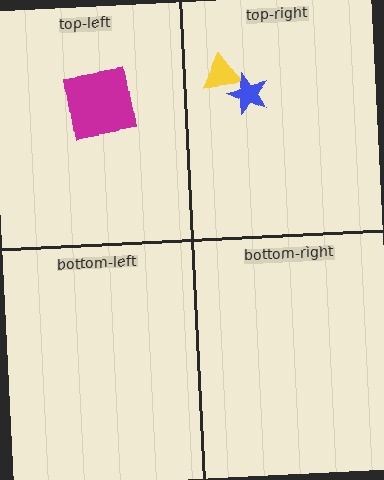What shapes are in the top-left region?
The magenta square.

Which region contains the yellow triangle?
The top-right region.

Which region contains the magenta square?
The top-left region.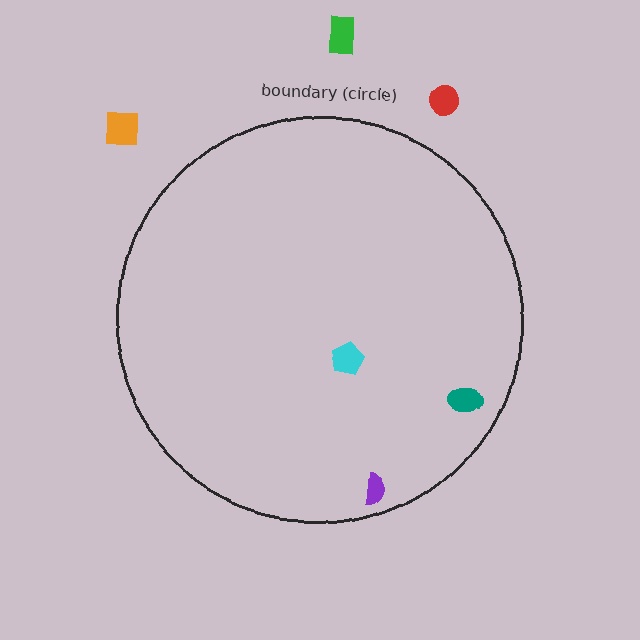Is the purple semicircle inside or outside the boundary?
Inside.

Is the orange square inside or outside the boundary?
Outside.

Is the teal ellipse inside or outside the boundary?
Inside.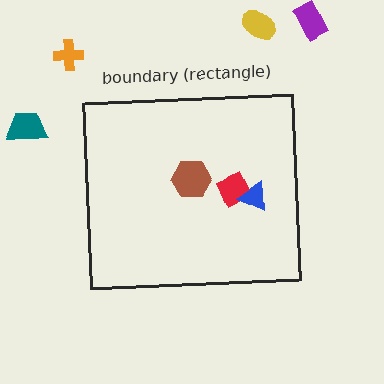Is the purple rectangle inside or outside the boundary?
Outside.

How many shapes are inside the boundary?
3 inside, 4 outside.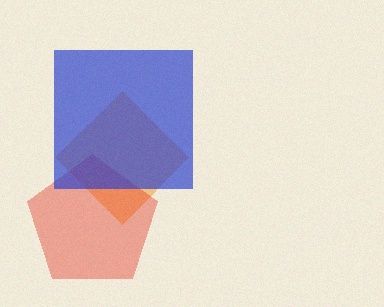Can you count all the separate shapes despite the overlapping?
Yes, there are 3 separate shapes.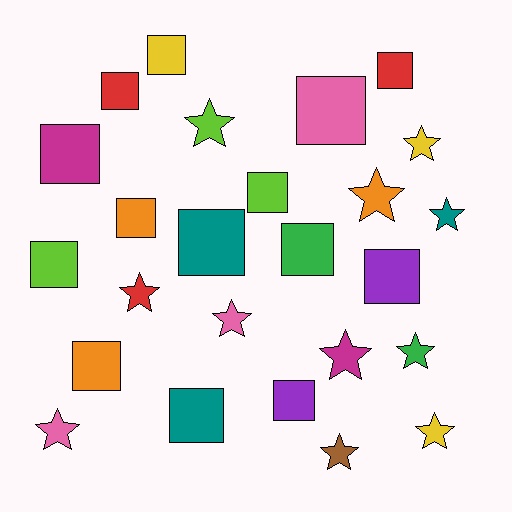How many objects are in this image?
There are 25 objects.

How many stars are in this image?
There are 11 stars.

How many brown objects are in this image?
There is 1 brown object.